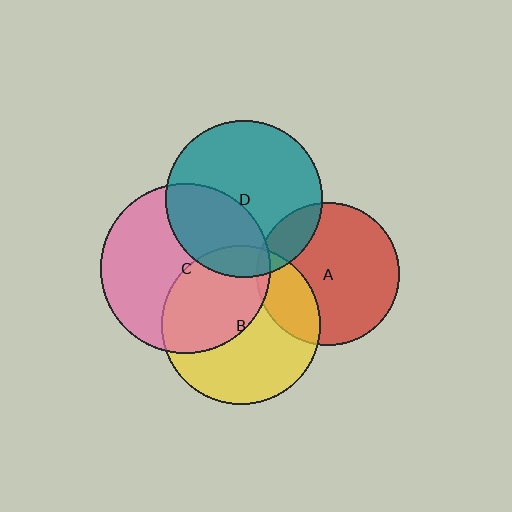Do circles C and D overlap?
Yes.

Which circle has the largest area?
Circle C (pink).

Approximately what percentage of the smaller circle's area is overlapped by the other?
Approximately 35%.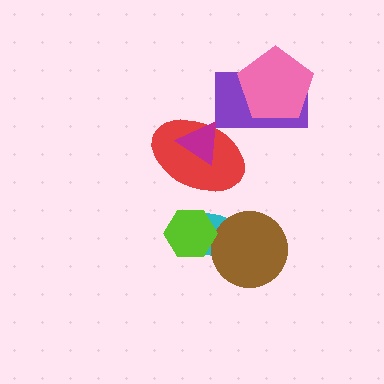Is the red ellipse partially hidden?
Yes, it is partially covered by another shape.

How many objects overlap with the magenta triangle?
1 object overlaps with the magenta triangle.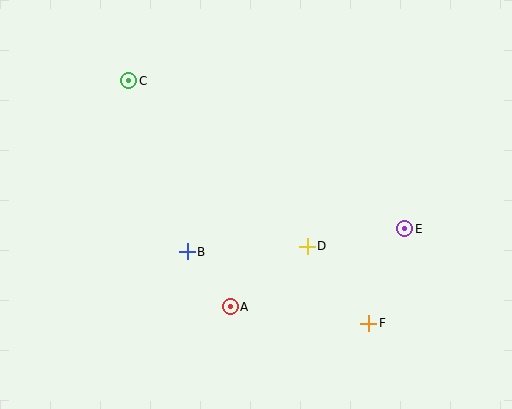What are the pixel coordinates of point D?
Point D is at (307, 246).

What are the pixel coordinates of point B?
Point B is at (187, 252).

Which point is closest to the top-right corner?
Point E is closest to the top-right corner.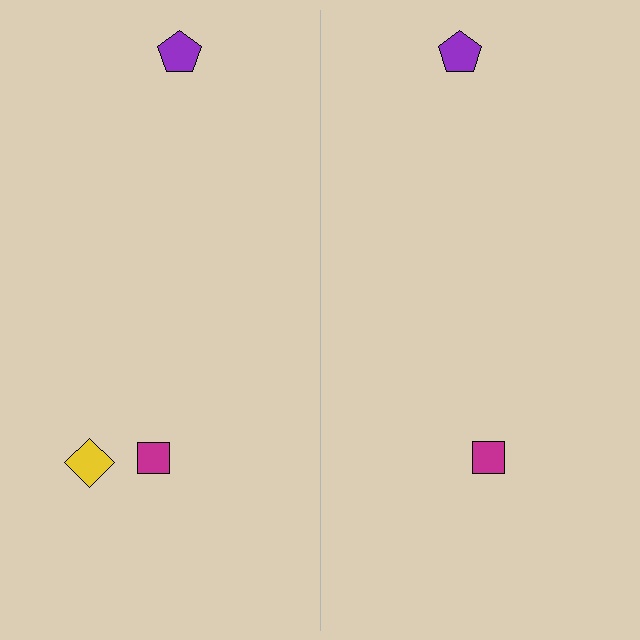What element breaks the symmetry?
A yellow diamond is missing from the right side.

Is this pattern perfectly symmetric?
No, the pattern is not perfectly symmetric. A yellow diamond is missing from the right side.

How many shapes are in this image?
There are 5 shapes in this image.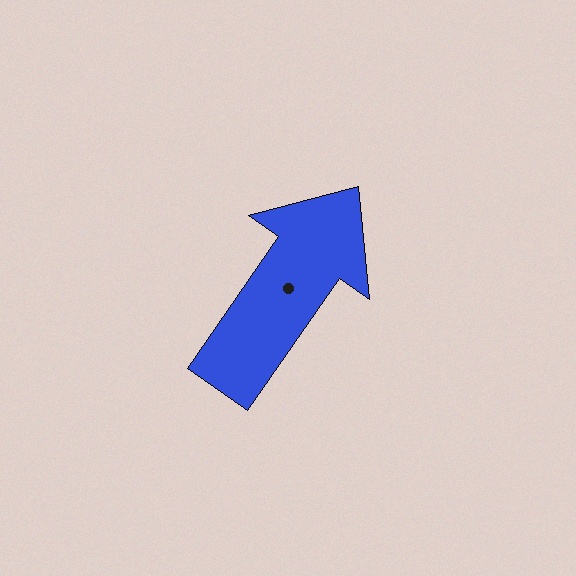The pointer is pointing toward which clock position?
Roughly 1 o'clock.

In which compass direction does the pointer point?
Northeast.